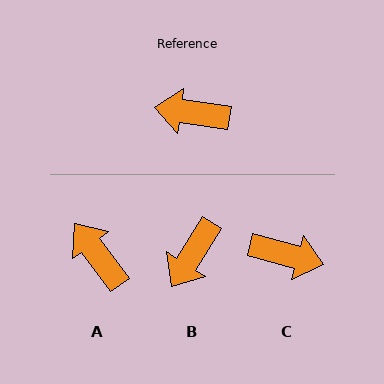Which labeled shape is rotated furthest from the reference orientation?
C, about 173 degrees away.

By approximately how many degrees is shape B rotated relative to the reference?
Approximately 66 degrees counter-clockwise.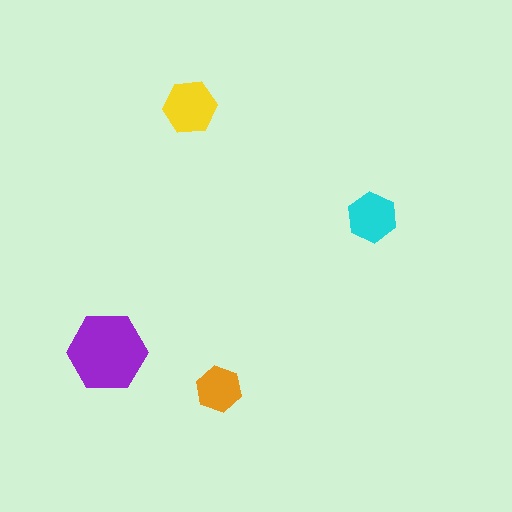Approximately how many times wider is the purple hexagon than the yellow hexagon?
About 1.5 times wider.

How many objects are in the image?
There are 4 objects in the image.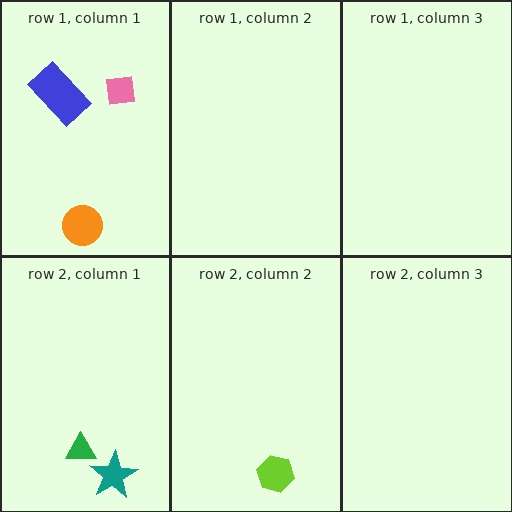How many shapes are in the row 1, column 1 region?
3.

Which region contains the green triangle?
The row 2, column 1 region.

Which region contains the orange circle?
The row 1, column 1 region.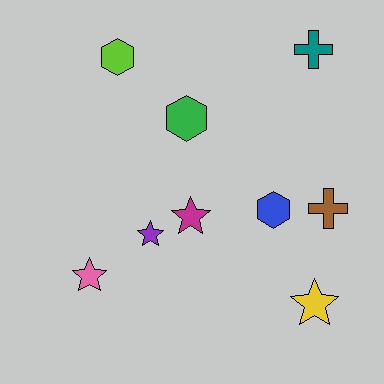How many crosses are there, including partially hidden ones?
There are 2 crosses.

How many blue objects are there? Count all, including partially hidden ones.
There is 1 blue object.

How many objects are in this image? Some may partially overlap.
There are 9 objects.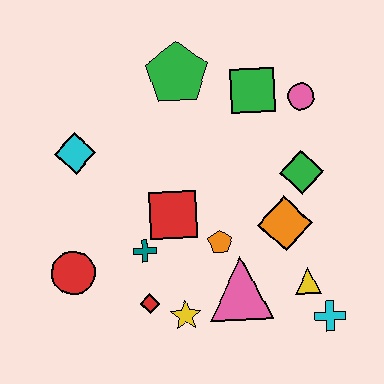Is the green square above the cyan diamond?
Yes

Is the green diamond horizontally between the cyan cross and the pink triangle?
Yes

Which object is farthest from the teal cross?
The pink circle is farthest from the teal cross.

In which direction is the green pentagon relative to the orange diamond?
The green pentagon is above the orange diamond.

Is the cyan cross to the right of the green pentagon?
Yes